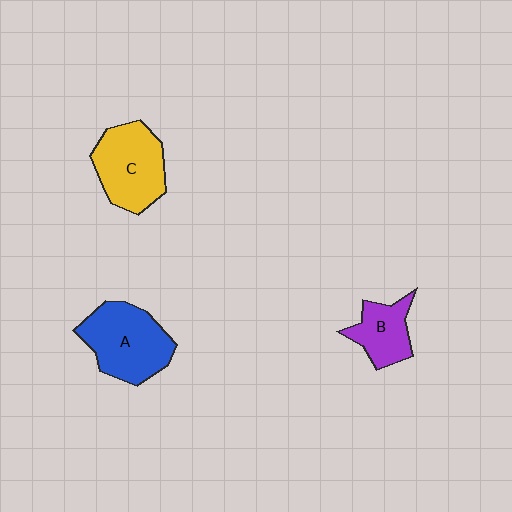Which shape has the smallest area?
Shape B (purple).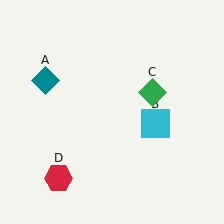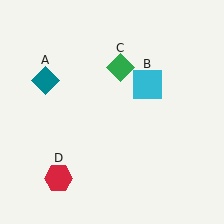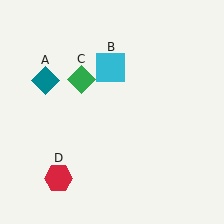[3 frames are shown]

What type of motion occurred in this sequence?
The cyan square (object B), green diamond (object C) rotated counterclockwise around the center of the scene.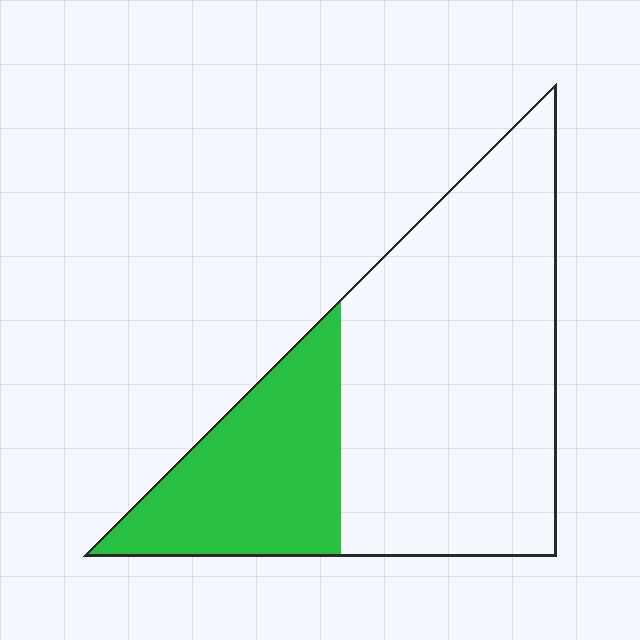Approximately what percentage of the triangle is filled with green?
Approximately 30%.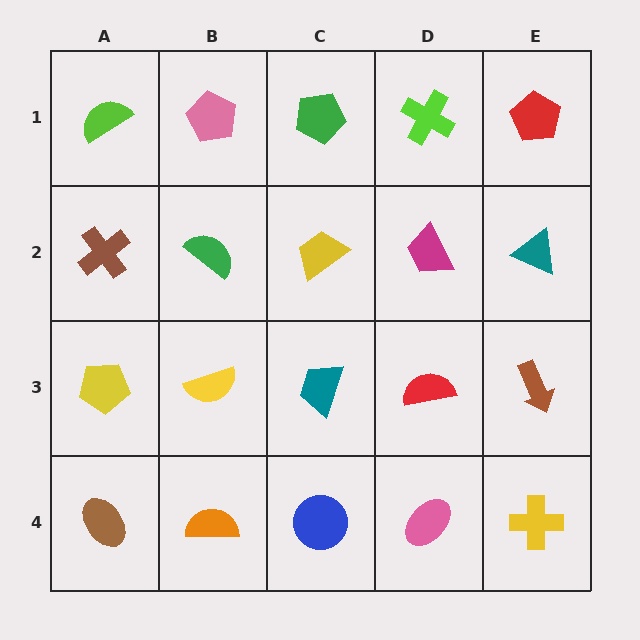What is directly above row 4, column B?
A yellow semicircle.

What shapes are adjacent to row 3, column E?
A teal triangle (row 2, column E), a yellow cross (row 4, column E), a red semicircle (row 3, column D).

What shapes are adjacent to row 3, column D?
A magenta trapezoid (row 2, column D), a pink ellipse (row 4, column D), a teal trapezoid (row 3, column C), a brown arrow (row 3, column E).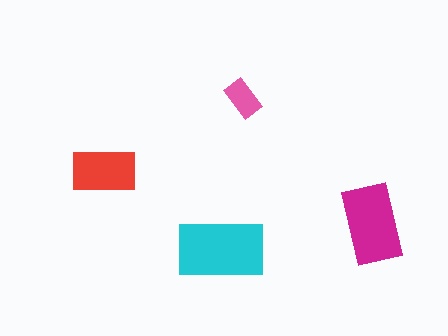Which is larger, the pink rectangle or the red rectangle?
The red one.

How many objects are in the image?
There are 4 objects in the image.